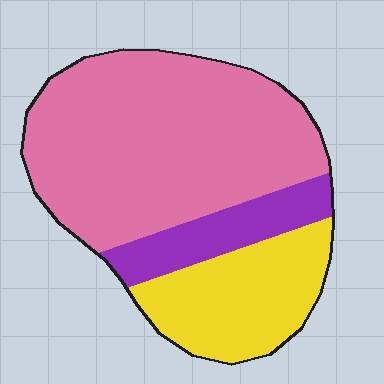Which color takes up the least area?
Purple, at roughly 15%.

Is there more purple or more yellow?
Yellow.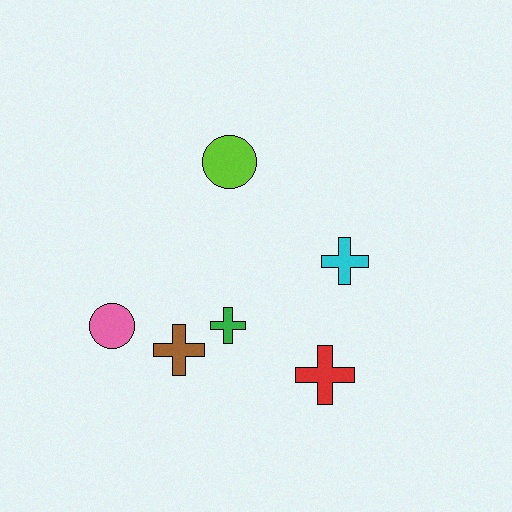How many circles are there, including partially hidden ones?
There are 2 circles.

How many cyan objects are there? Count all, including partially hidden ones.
There is 1 cyan object.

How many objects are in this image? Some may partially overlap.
There are 6 objects.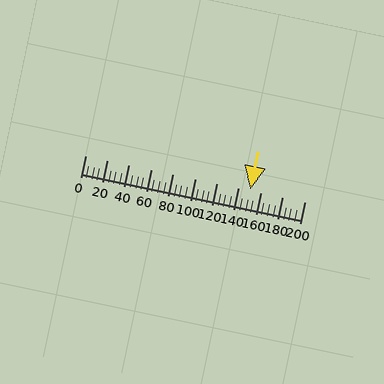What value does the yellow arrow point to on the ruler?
The yellow arrow points to approximately 150.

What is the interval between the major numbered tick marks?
The major tick marks are spaced 20 units apart.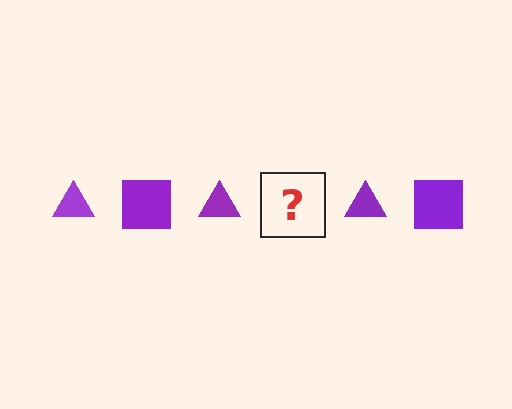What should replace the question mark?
The question mark should be replaced with a purple square.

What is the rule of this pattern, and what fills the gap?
The rule is that the pattern cycles through triangle, square shapes in purple. The gap should be filled with a purple square.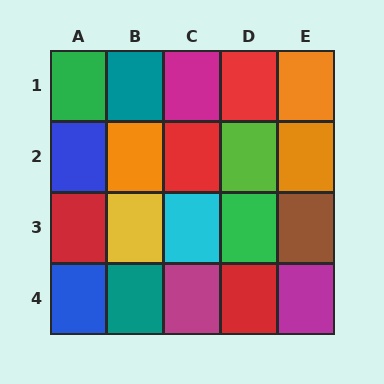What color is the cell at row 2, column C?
Red.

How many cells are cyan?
1 cell is cyan.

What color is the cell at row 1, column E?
Orange.